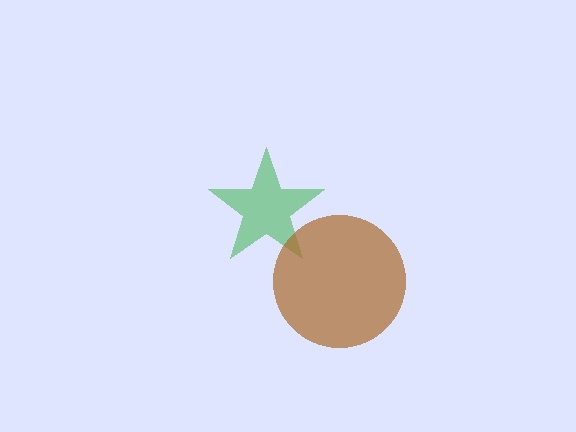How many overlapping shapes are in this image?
There are 2 overlapping shapes in the image.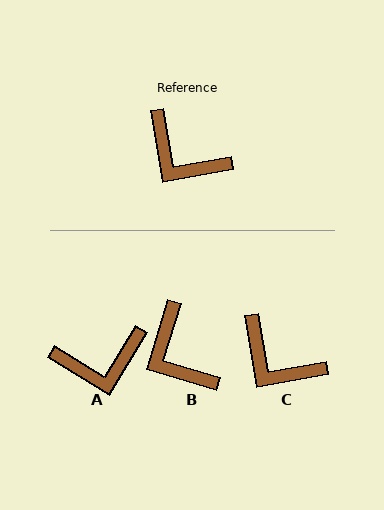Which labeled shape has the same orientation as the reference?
C.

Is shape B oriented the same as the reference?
No, it is off by about 27 degrees.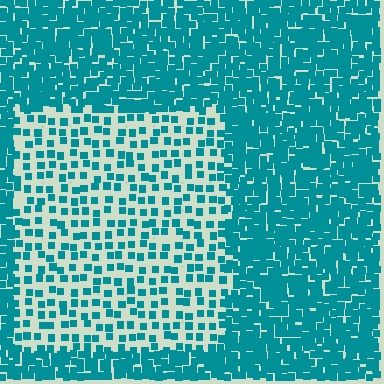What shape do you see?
I see a rectangle.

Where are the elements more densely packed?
The elements are more densely packed outside the rectangle boundary.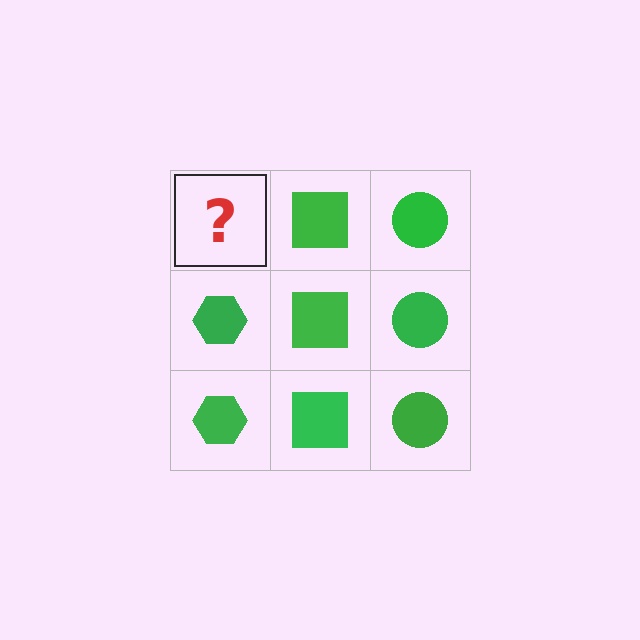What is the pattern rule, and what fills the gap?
The rule is that each column has a consistent shape. The gap should be filled with a green hexagon.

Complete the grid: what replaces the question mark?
The question mark should be replaced with a green hexagon.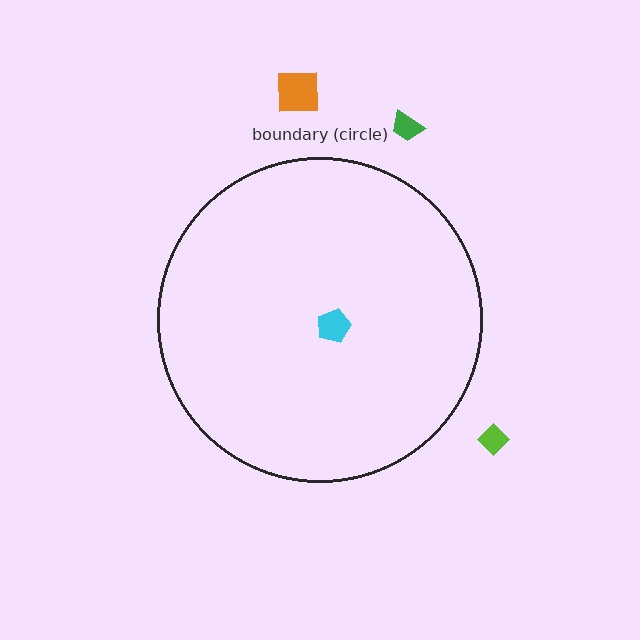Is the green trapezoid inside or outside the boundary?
Outside.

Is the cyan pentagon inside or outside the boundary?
Inside.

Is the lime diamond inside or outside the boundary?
Outside.